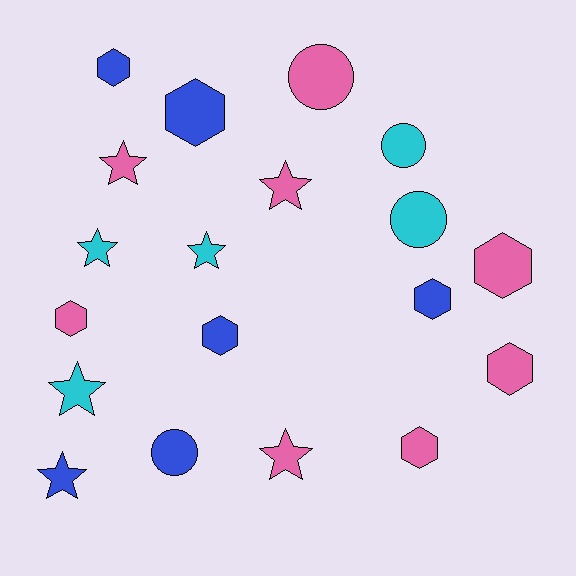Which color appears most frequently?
Pink, with 8 objects.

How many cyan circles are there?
There are 2 cyan circles.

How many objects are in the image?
There are 19 objects.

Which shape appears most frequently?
Hexagon, with 8 objects.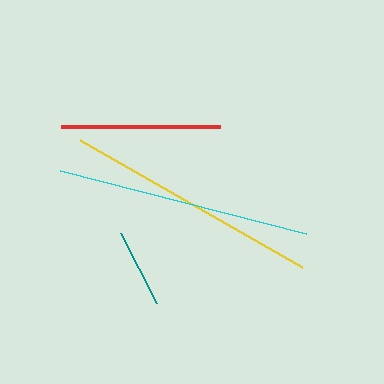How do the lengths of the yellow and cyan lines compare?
The yellow and cyan lines are approximately the same length.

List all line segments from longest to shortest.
From longest to shortest: yellow, cyan, red, teal.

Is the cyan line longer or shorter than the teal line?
The cyan line is longer than the teal line.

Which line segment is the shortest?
The teal line is the shortest at approximately 79 pixels.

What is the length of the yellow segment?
The yellow segment is approximately 255 pixels long.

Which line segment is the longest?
The yellow line is the longest at approximately 255 pixels.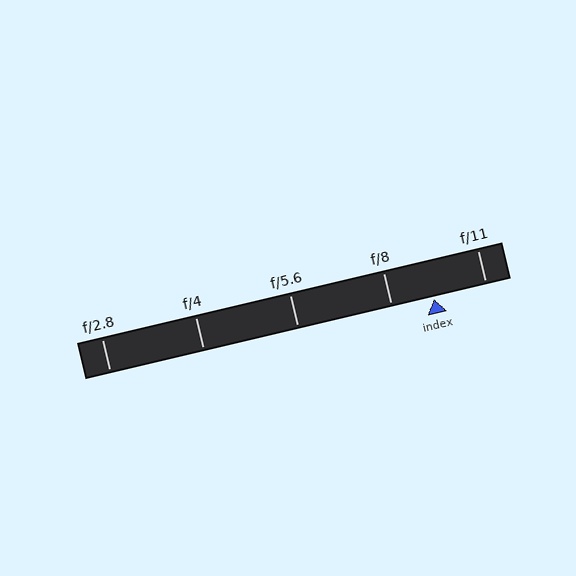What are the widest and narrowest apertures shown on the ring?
The widest aperture shown is f/2.8 and the narrowest is f/11.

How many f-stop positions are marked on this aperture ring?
There are 5 f-stop positions marked.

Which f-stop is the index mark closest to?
The index mark is closest to f/8.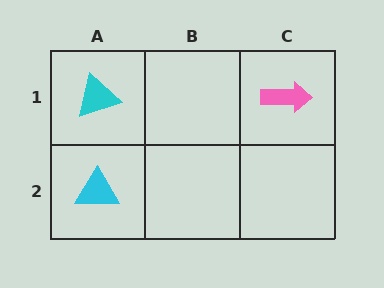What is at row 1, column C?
A pink arrow.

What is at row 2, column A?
A cyan triangle.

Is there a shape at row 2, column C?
No, that cell is empty.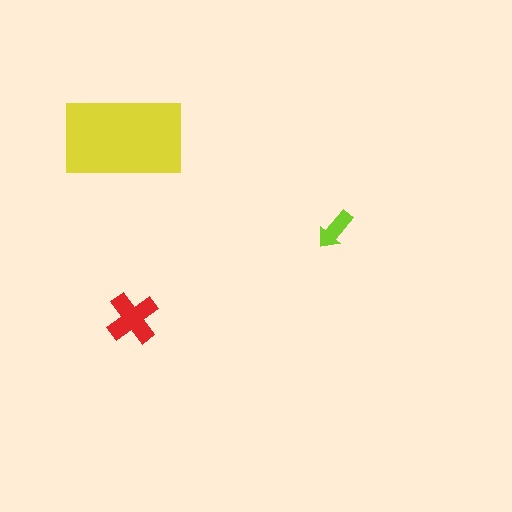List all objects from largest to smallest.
The yellow rectangle, the red cross, the lime arrow.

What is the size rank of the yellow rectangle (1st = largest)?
1st.